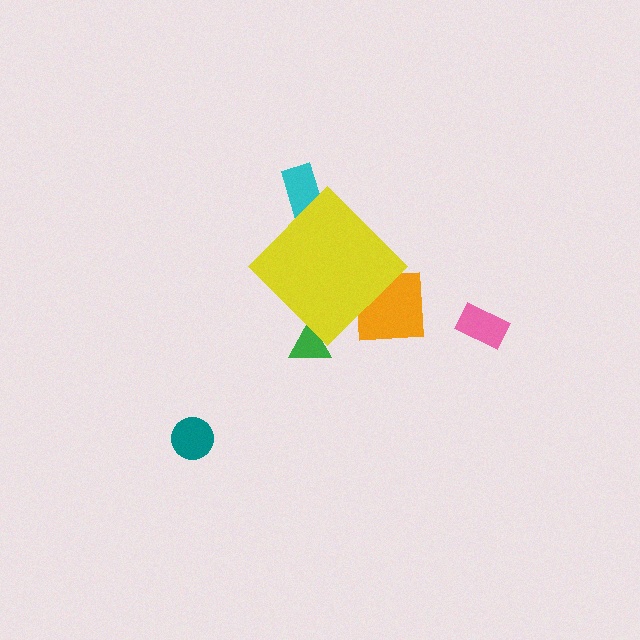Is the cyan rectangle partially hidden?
Yes, the cyan rectangle is partially hidden behind the yellow diamond.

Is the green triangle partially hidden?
Yes, the green triangle is partially hidden behind the yellow diamond.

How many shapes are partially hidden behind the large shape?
3 shapes are partially hidden.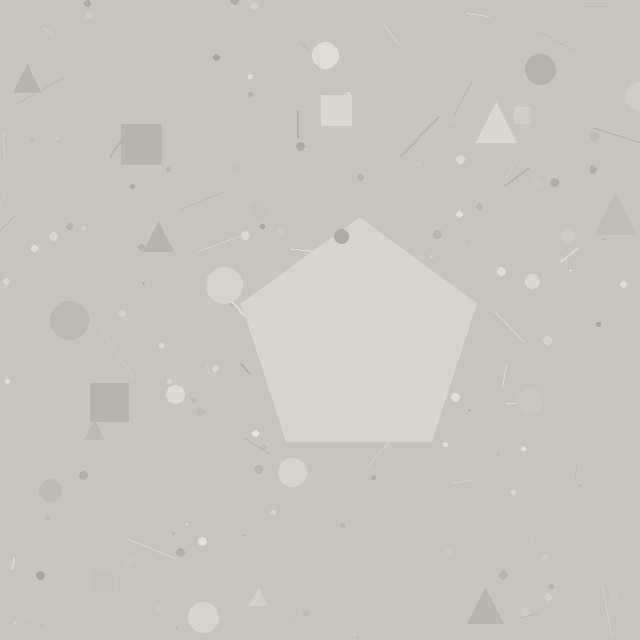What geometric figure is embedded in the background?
A pentagon is embedded in the background.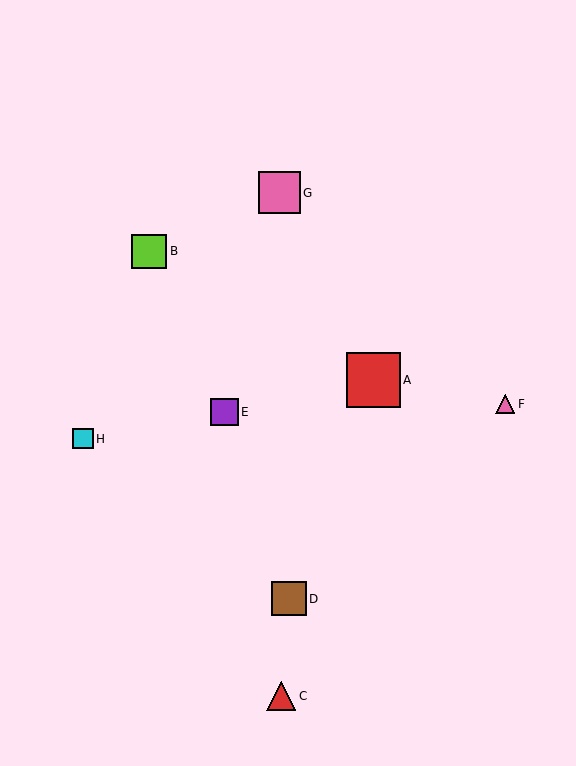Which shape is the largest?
The red square (labeled A) is the largest.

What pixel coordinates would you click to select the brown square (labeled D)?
Click at (289, 599) to select the brown square D.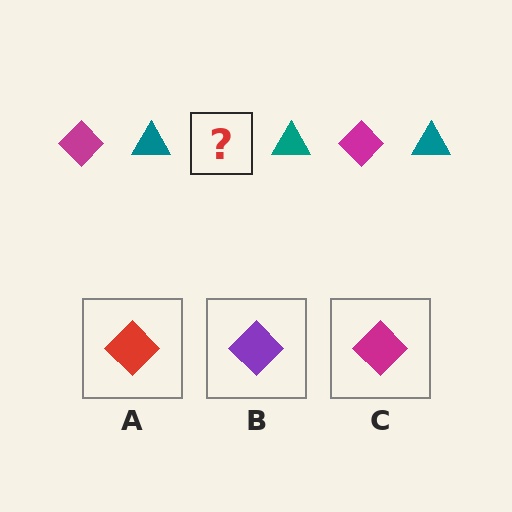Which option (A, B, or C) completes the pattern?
C.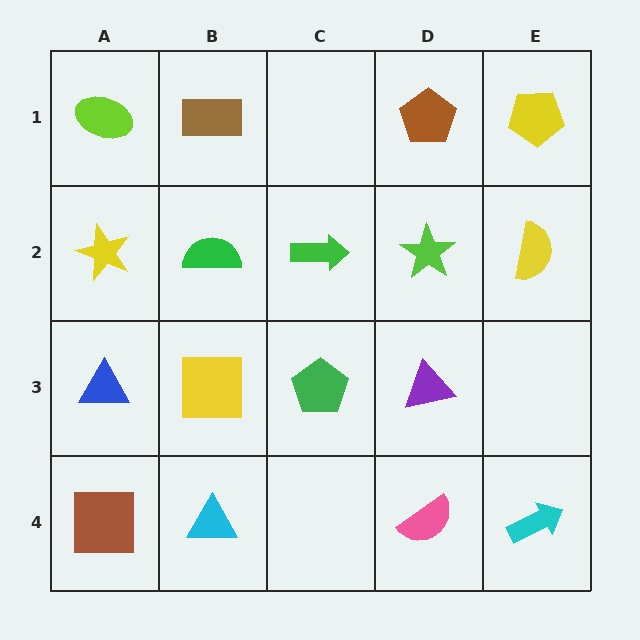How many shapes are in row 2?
5 shapes.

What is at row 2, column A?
A yellow star.